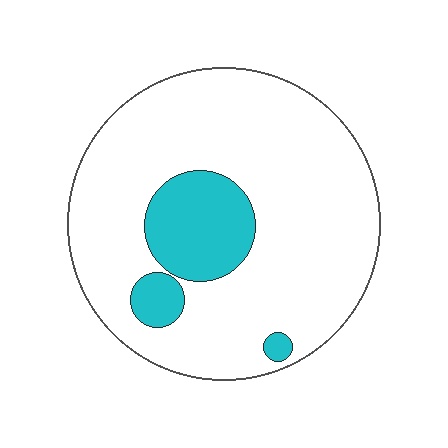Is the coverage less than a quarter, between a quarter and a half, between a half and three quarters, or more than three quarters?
Less than a quarter.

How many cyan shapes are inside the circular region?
3.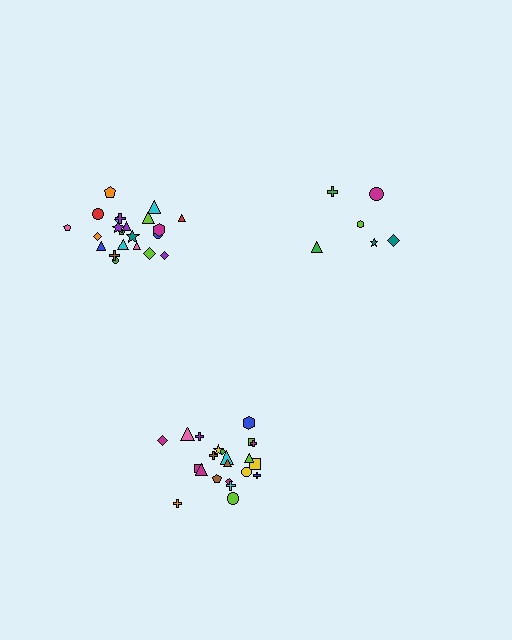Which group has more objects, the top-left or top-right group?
The top-left group.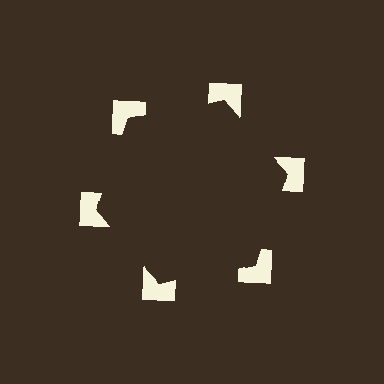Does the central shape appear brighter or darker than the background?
It typically appears slightly darker than the background, even though no actual brightness change is drawn.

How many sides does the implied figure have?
6 sides.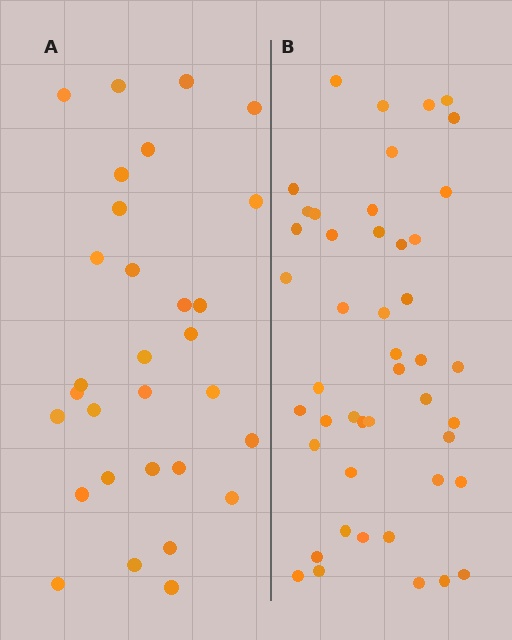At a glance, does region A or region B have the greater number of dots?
Region B (the right region) has more dots.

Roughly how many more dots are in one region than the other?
Region B has approximately 15 more dots than region A.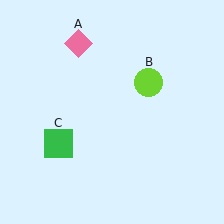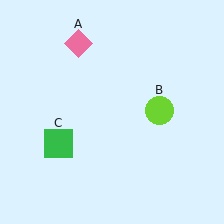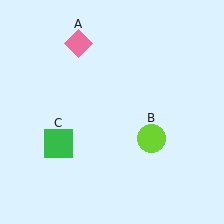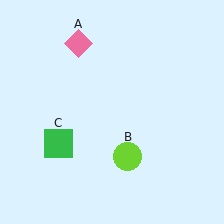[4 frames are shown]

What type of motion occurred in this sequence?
The lime circle (object B) rotated clockwise around the center of the scene.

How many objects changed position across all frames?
1 object changed position: lime circle (object B).